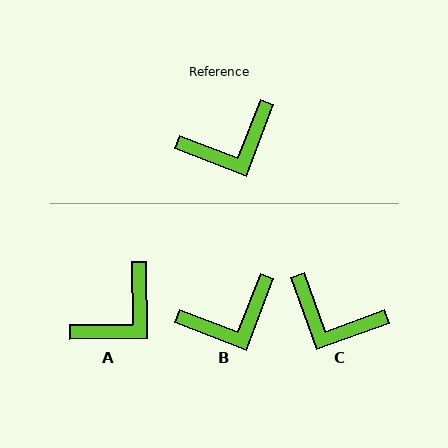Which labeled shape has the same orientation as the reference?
B.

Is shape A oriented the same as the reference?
No, it is off by about 22 degrees.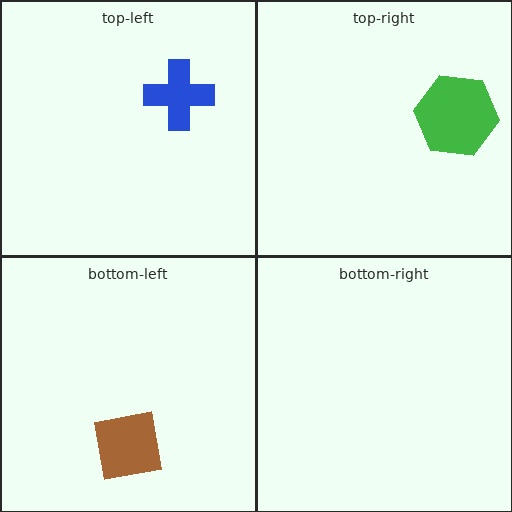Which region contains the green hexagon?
The top-right region.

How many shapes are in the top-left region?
1.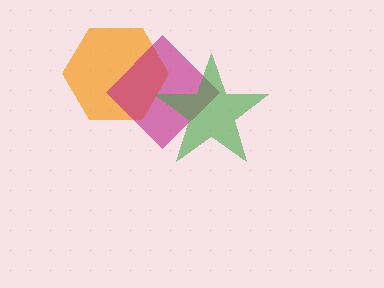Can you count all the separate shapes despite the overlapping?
Yes, there are 3 separate shapes.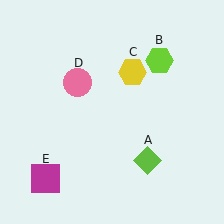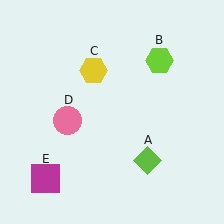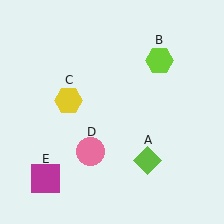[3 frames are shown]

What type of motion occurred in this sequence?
The yellow hexagon (object C), pink circle (object D) rotated counterclockwise around the center of the scene.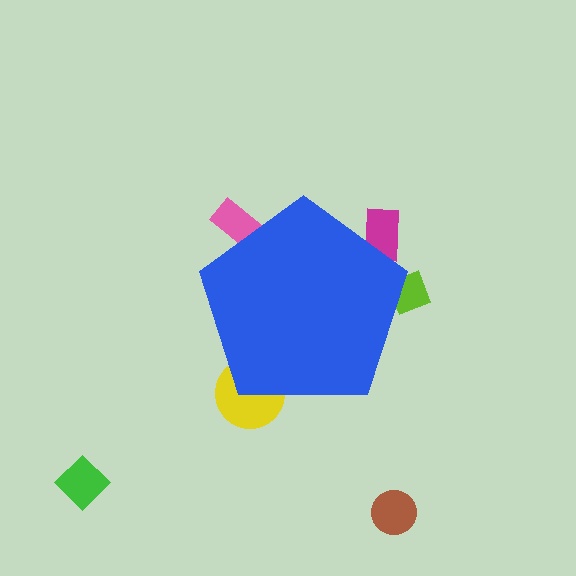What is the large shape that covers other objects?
A blue pentagon.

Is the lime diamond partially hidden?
Yes, the lime diamond is partially hidden behind the blue pentagon.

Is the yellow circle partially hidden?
Yes, the yellow circle is partially hidden behind the blue pentagon.